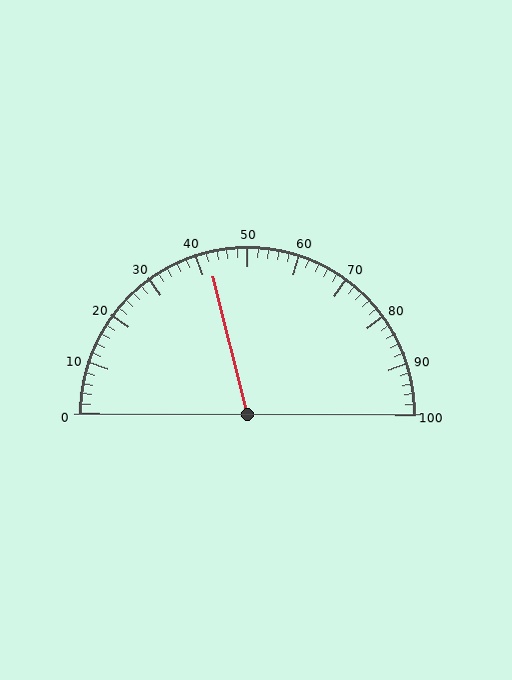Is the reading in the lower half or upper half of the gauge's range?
The reading is in the lower half of the range (0 to 100).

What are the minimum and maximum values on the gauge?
The gauge ranges from 0 to 100.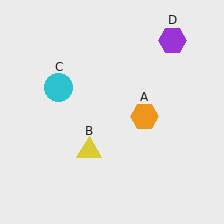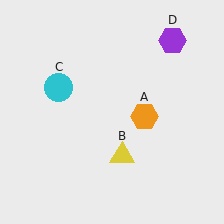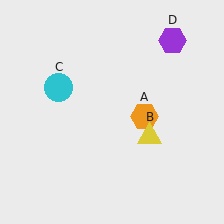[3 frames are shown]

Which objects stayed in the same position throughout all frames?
Orange hexagon (object A) and cyan circle (object C) and purple hexagon (object D) remained stationary.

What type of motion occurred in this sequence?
The yellow triangle (object B) rotated counterclockwise around the center of the scene.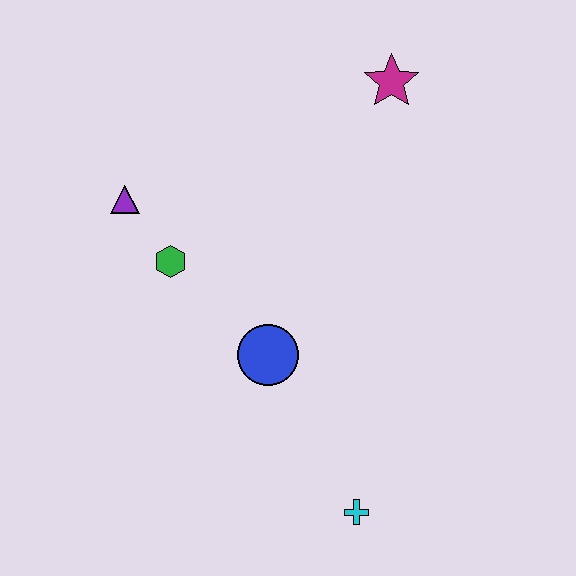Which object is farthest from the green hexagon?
The cyan cross is farthest from the green hexagon.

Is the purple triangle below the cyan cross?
No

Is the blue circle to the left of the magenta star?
Yes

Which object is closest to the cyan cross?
The blue circle is closest to the cyan cross.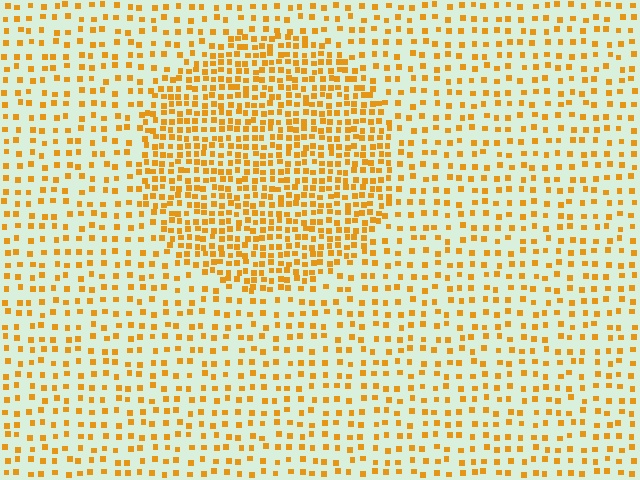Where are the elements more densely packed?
The elements are more densely packed inside the circle boundary.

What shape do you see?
I see a circle.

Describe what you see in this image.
The image contains small orange elements arranged at two different densities. A circle-shaped region is visible where the elements are more densely packed than the surrounding area.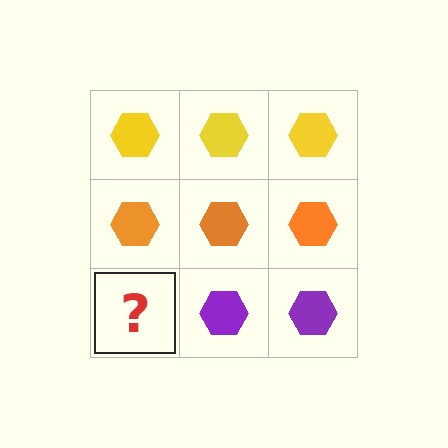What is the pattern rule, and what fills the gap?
The rule is that each row has a consistent color. The gap should be filled with a purple hexagon.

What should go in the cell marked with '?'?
The missing cell should contain a purple hexagon.